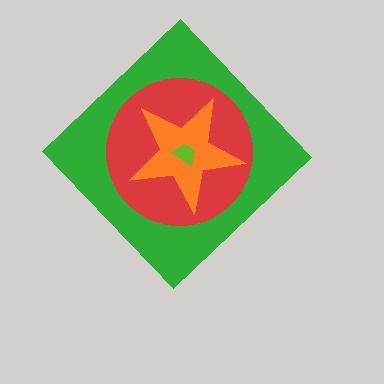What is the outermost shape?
The green diamond.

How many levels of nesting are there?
4.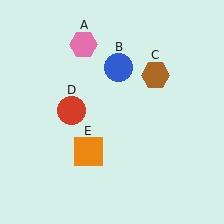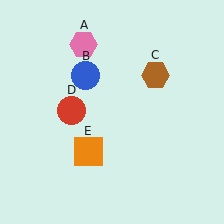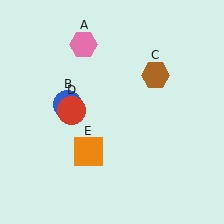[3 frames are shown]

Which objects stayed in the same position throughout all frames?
Pink hexagon (object A) and brown hexagon (object C) and red circle (object D) and orange square (object E) remained stationary.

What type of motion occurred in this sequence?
The blue circle (object B) rotated counterclockwise around the center of the scene.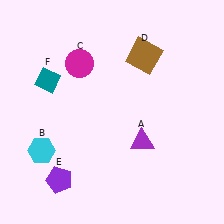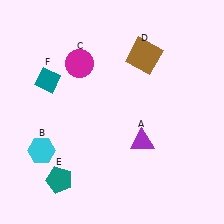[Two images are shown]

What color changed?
The pentagon (E) changed from purple in Image 1 to teal in Image 2.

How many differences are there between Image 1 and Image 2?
There is 1 difference between the two images.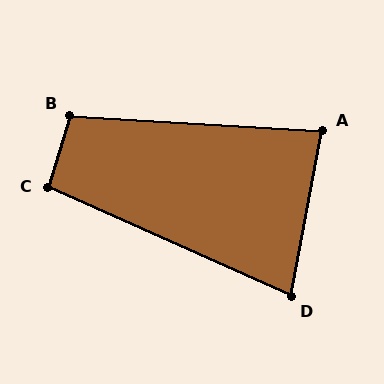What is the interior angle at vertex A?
Approximately 83 degrees (acute).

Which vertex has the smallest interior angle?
D, at approximately 77 degrees.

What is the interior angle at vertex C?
Approximately 97 degrees (obtuse).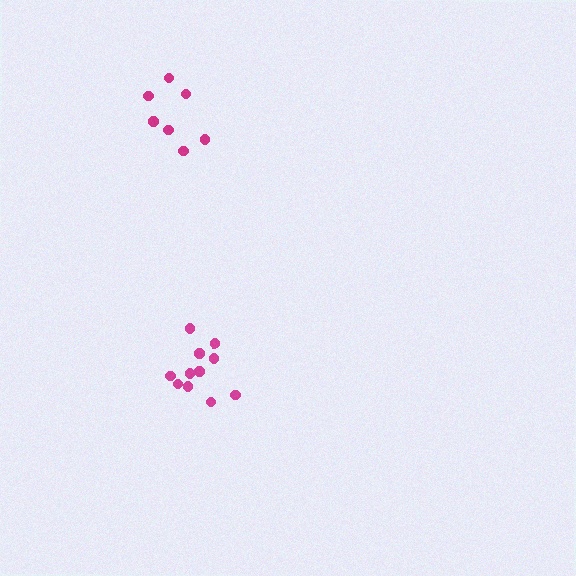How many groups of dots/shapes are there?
There are 2 groups.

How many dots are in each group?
Group 1: 7 dots, Group 2: 11 dots (18 total).